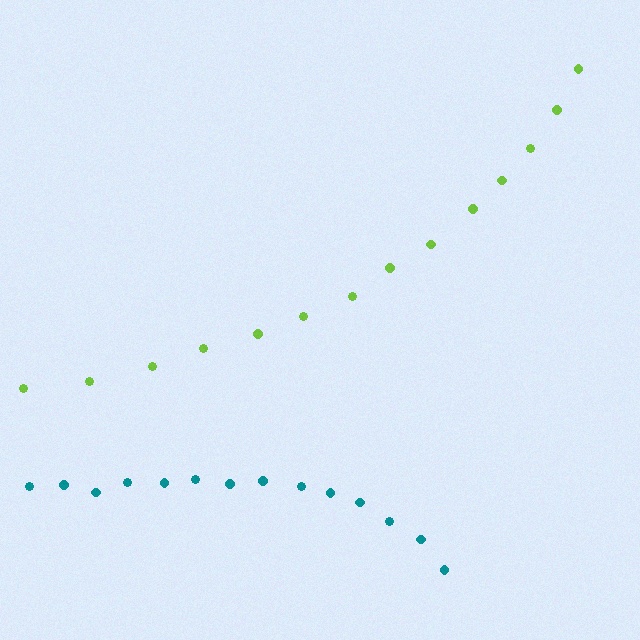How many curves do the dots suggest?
There are 2 distinct paths.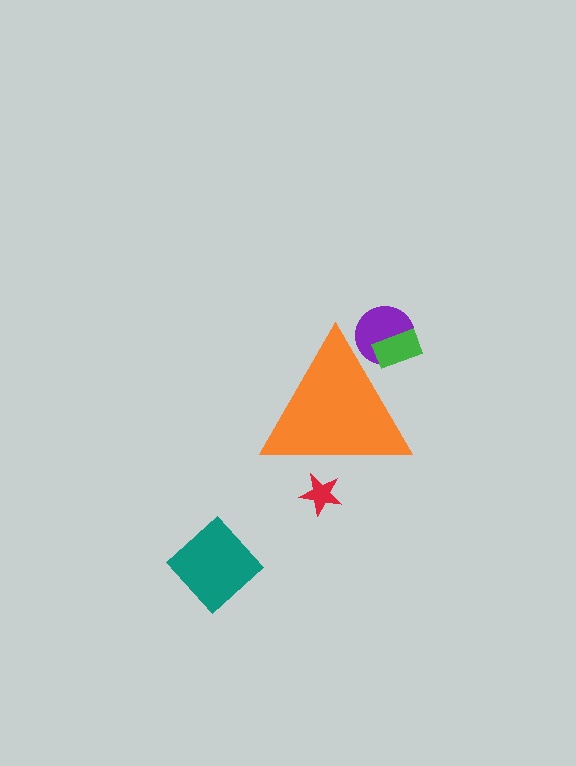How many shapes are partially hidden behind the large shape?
3 shapes are partially hidden.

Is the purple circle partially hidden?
Yes, the purple circle is partially hidden behind the orange triangle.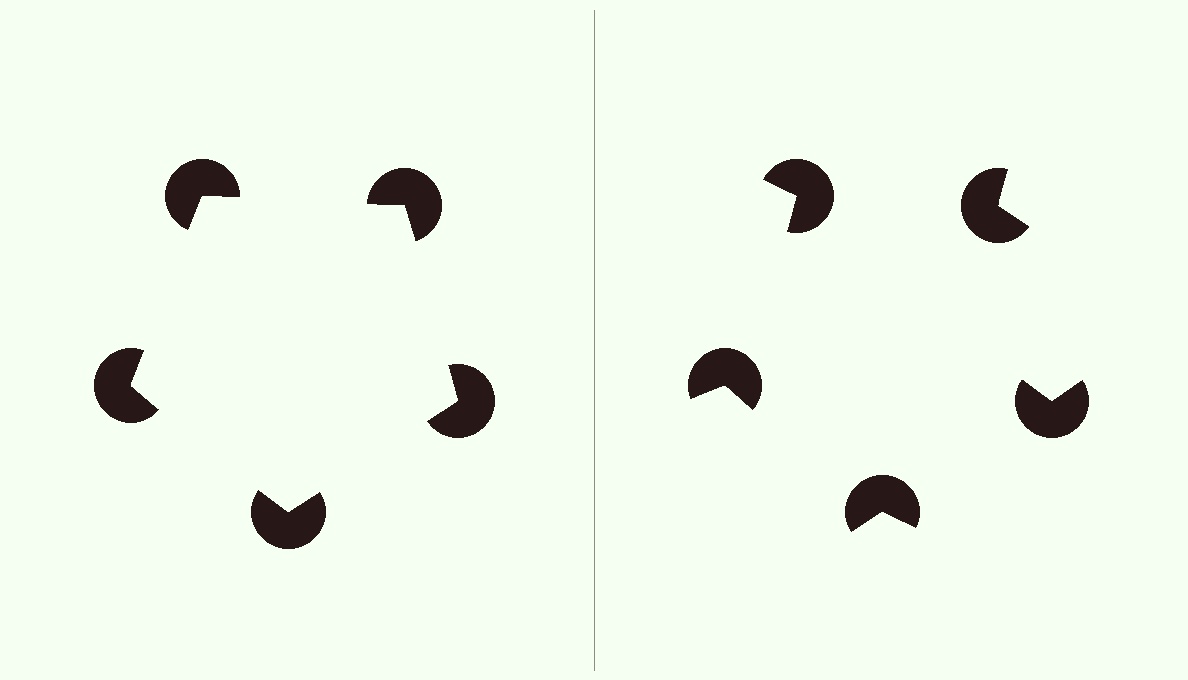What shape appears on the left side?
An illusory pentagon.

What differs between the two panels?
The pac-man discs are positioned identically on both sides; only the wedge orientations differ. On the left they align to a pentagon; on the right they are misaligned.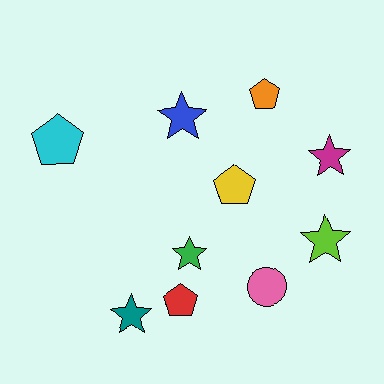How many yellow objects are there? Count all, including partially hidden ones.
There is 1 yellow object.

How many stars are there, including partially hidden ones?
There are 5 stars.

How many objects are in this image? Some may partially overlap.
There are 10 objects.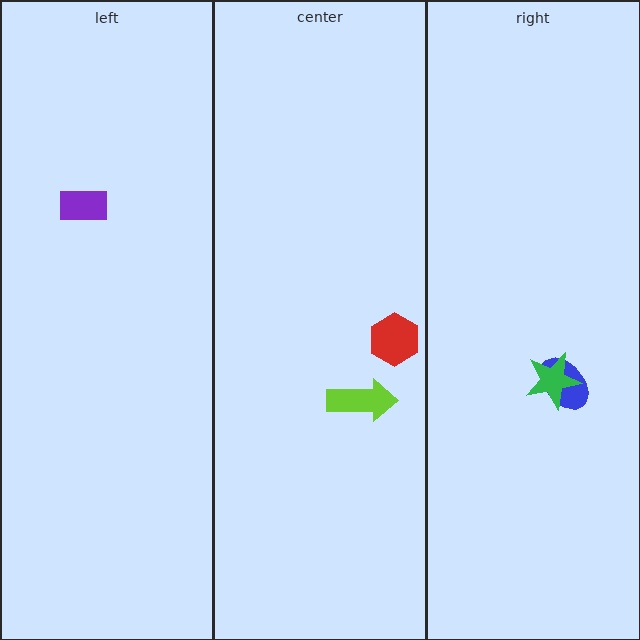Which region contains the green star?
The right region.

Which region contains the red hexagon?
The center region.